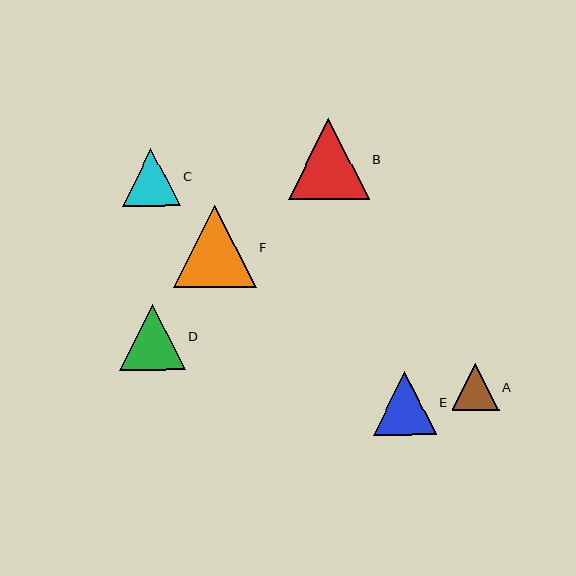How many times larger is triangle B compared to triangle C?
Triangle B is approximately 1.4 times the size of triangle C.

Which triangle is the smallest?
Triangle A is the smallest with a size of approximately 48 pixels.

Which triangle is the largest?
Triangle F is the largest with a size of approximately 83 pixels.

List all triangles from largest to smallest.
From largest to smallest: F, B, D, E, C, A.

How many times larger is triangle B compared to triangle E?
Triangle B is approximately 1.3 times the size of triangle E.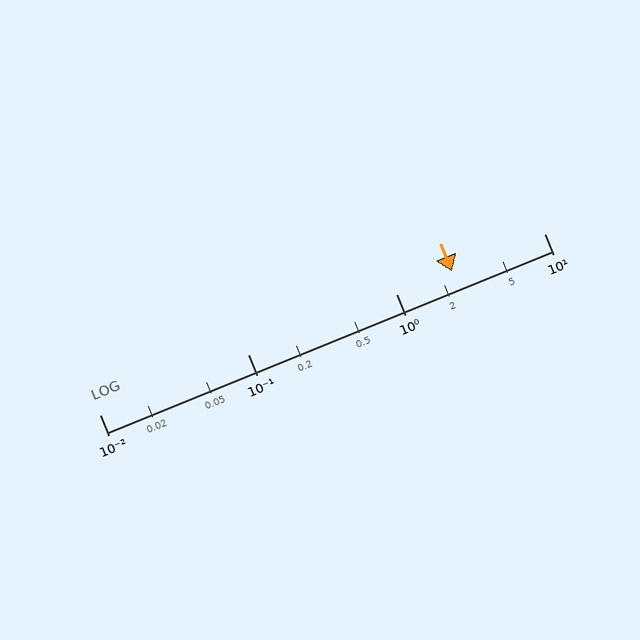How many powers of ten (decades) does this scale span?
The scale spans 3 decades, from 0.01 to 10.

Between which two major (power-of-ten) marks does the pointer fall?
The pointer is between 1 and 10.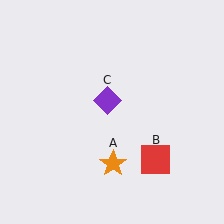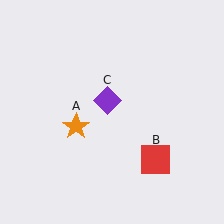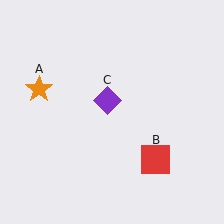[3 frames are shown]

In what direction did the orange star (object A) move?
The orange star (object A) moved up and to the left.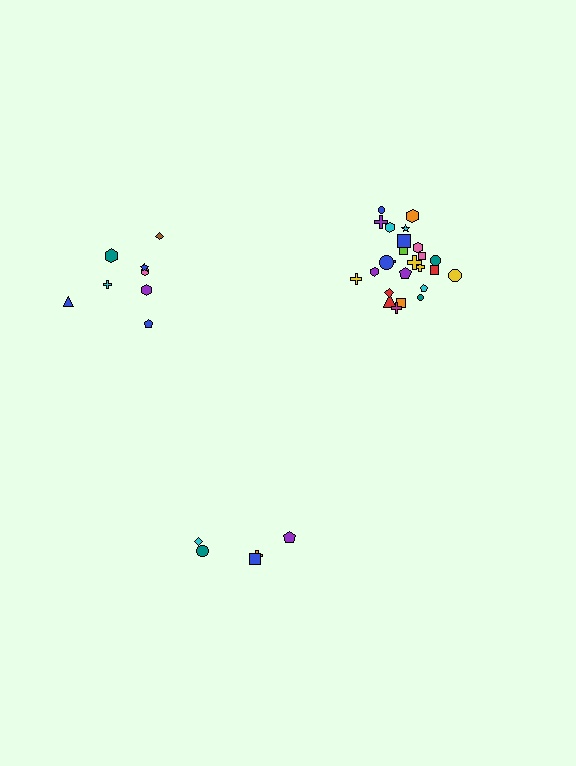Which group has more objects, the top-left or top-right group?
The top-right group.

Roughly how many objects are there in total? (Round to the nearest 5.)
Roughly 40 objects in total.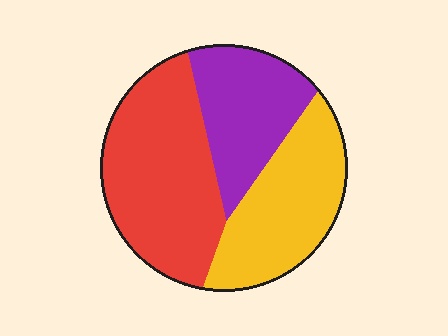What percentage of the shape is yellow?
Yellow covers about 30% of the shape.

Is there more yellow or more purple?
Yellow.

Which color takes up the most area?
Red, at roughly 40%.